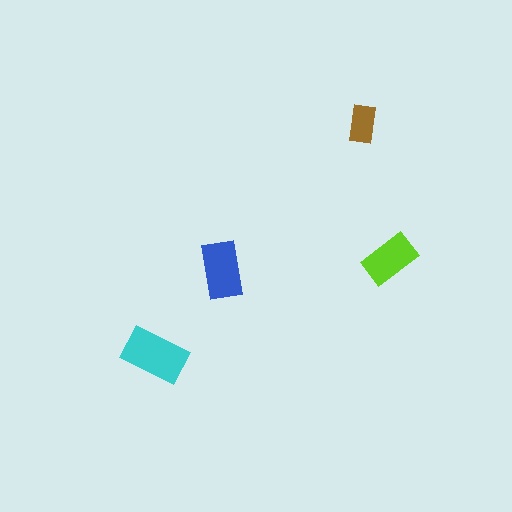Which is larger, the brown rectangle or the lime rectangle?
The lime one.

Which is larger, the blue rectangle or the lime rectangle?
The blue one.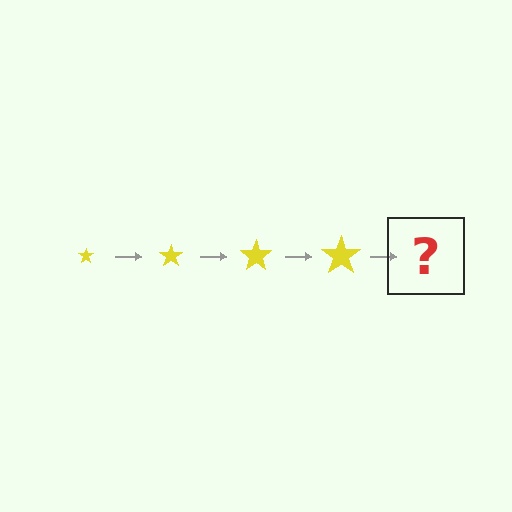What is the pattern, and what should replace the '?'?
The pattern is that the star gets progressively larger each step. The '?' should be a yellow star, larger than the previous one.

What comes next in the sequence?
The next element should be a yellow star, larger than the previous one.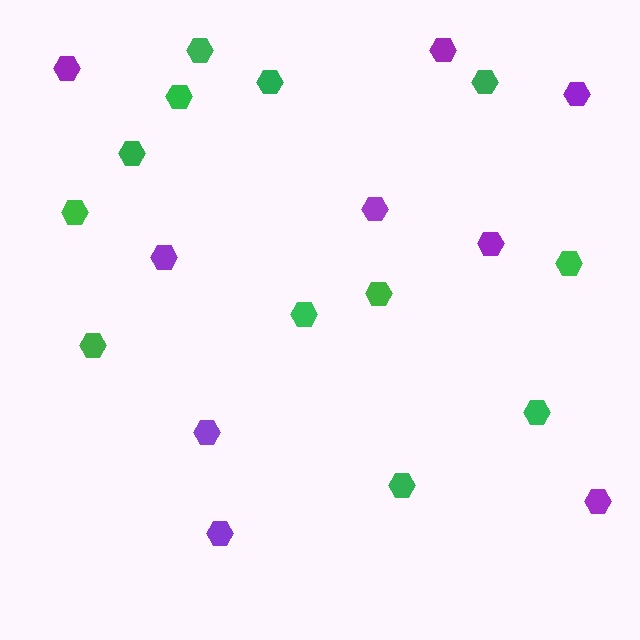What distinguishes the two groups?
There are 2 groups: one group of green hexagons (12) and one group of purple hexagons (9).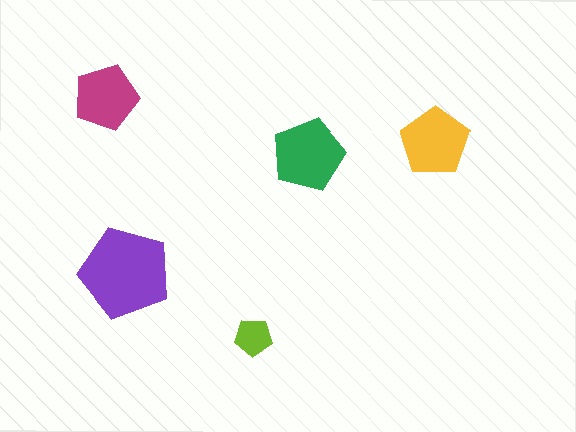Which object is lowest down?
The lime pentagon is bottommost.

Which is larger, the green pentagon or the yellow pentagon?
The green one.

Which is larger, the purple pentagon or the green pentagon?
The purple one.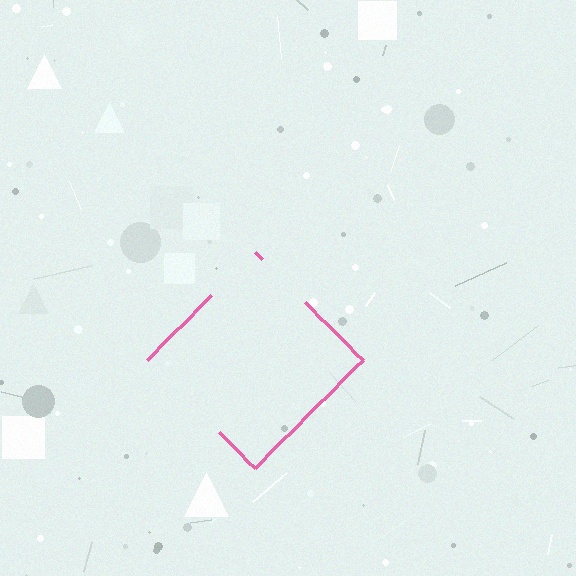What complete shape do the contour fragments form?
The contour fragments form a diamond.